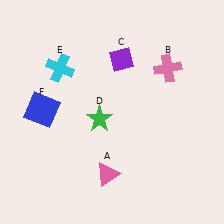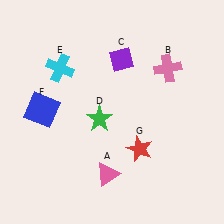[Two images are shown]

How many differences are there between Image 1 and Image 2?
There is 1 difference between the two images.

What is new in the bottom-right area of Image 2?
A red star (G) was added in the bottom-right area of Image 2.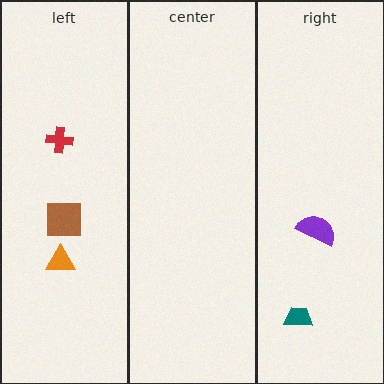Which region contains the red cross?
The left region.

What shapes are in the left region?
The red cross, the brown square, the orange triangle.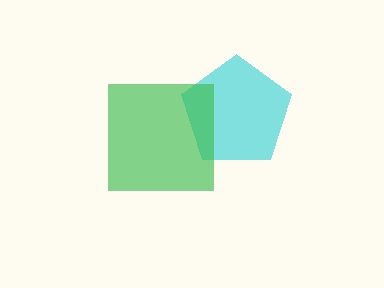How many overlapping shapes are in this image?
There are 2 overlapping shapes in the image.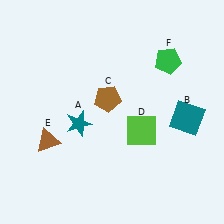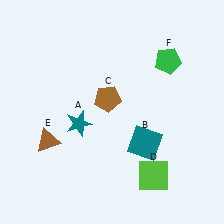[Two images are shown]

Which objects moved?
The objects that moved are: the teal square (B), the lime square (D).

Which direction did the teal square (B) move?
The teal square (B) moved left.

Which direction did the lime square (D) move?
The lime square (D) moved down.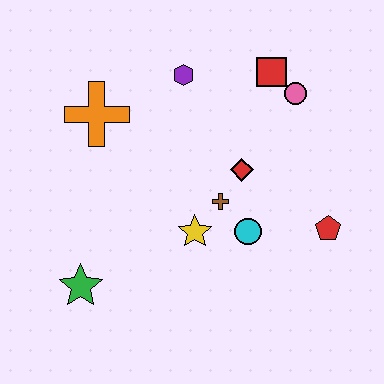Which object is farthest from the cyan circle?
The orange cross is farthest from the cyan circle.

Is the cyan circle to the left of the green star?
No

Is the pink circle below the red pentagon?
No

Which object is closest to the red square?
The pink circle is closest to the red square.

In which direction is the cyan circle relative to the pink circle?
The cyan circle is below the pink circle.